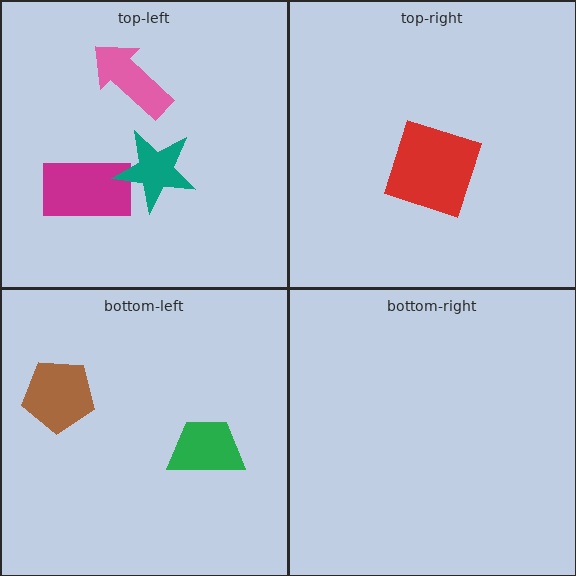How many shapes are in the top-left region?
3.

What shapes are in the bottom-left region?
The green trapezoid, the brown pentagon.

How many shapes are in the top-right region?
1.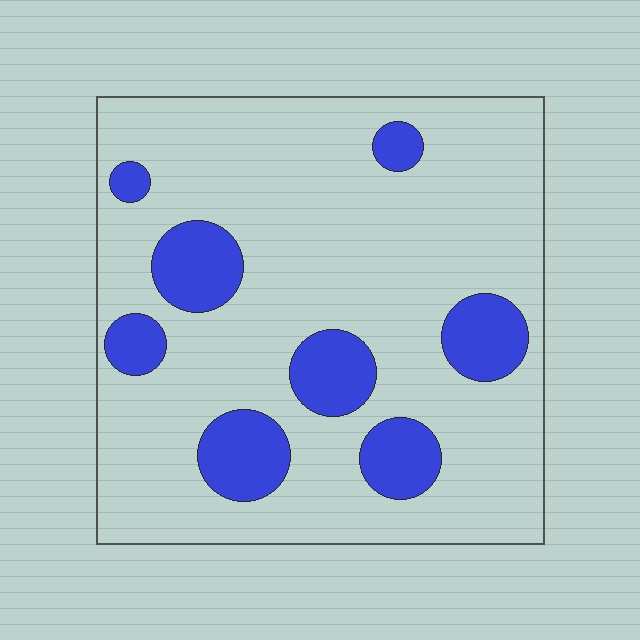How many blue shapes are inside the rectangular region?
8.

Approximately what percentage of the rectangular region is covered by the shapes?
Approximately 20%.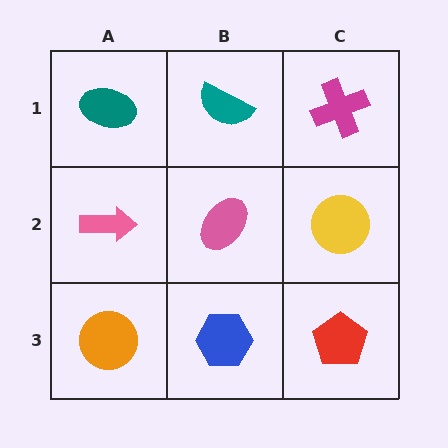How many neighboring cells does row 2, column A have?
3.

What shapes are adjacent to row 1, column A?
A pink arrow (row 2, column A), a teal semicircle (row 1, column B).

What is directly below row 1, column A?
A pink arrow.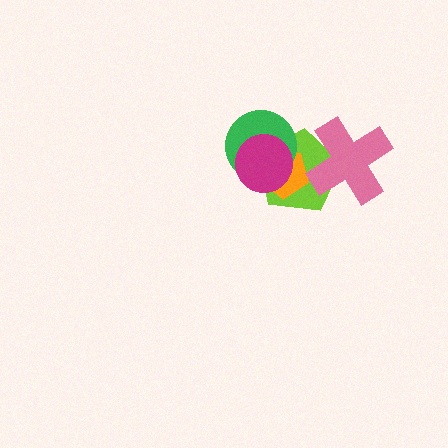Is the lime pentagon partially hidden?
Yes, it is partially covered by another shape.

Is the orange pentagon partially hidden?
Yes, it is partially covered by another shape.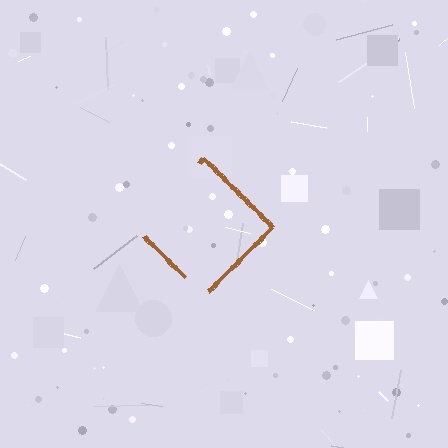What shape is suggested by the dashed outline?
The dashed outline suggests a diamond.